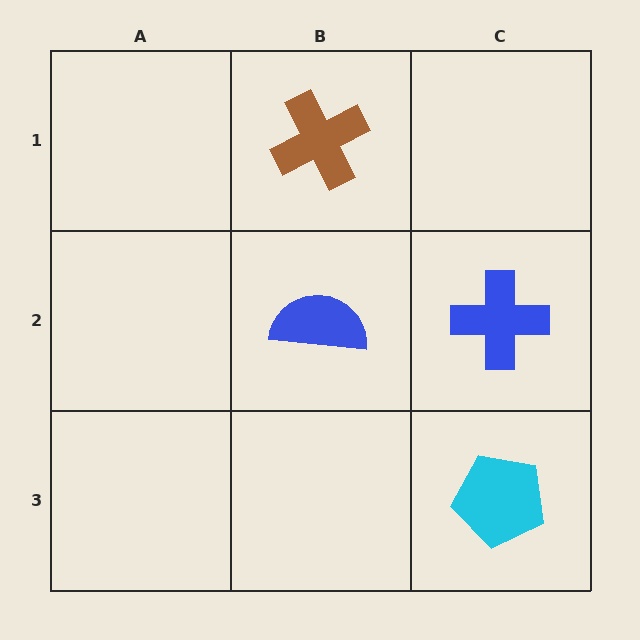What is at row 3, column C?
A cyan pentagon.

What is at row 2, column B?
A blue semicircle.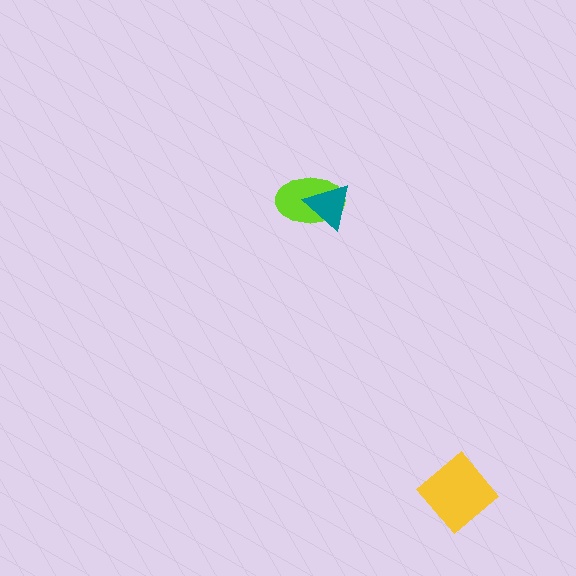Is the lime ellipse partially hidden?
Yes, it is partially covered by another shape.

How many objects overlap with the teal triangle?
1 object overlaps with the teal triangle.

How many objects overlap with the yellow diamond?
0 objects overlap with the yellow diamond.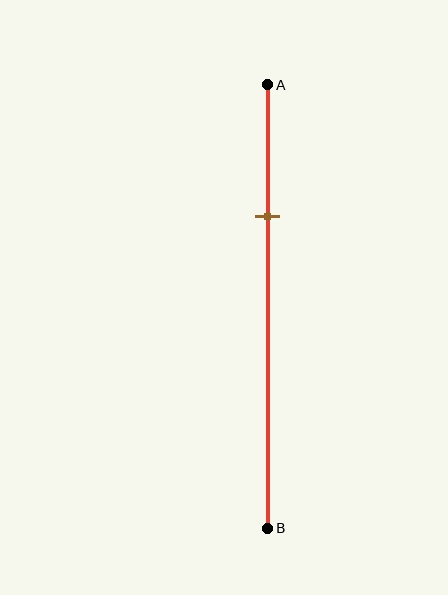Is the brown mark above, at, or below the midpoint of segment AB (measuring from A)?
The brown mark is above the midpoint of segment AB.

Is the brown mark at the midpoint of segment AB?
No, the mark is at about 30% from A, not at the 50% midpoint.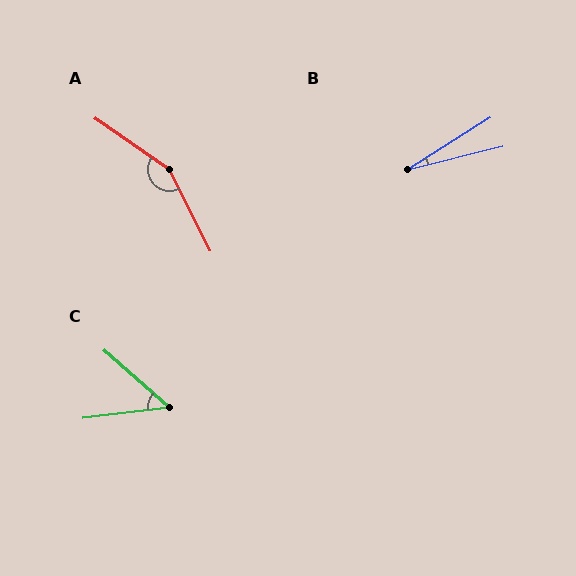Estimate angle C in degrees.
Approximately 48 degrees.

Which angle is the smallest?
B, at approximately 18 degrees.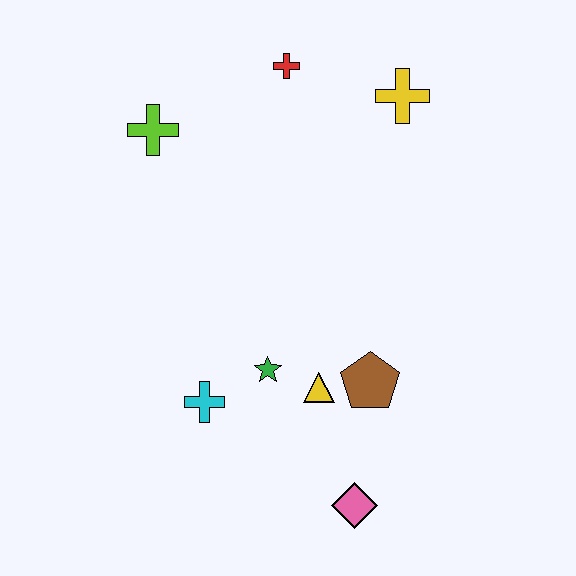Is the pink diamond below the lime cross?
Yes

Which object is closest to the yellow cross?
The red cross is closest to the yellow cross.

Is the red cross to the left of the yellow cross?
Yes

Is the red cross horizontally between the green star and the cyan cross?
No